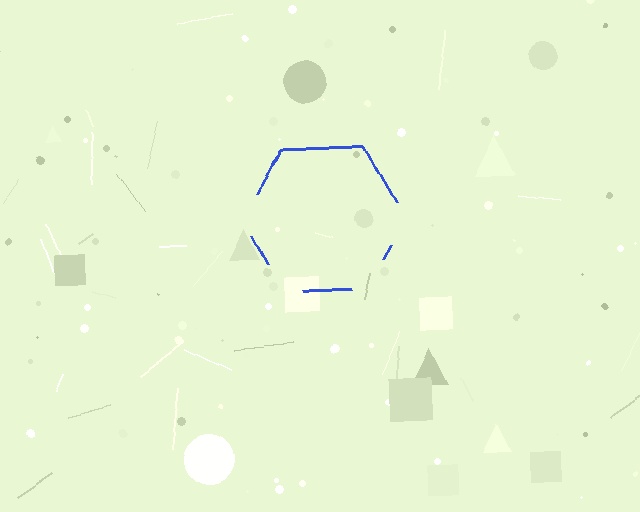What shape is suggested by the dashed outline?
The dashed outline suggests a hexagon.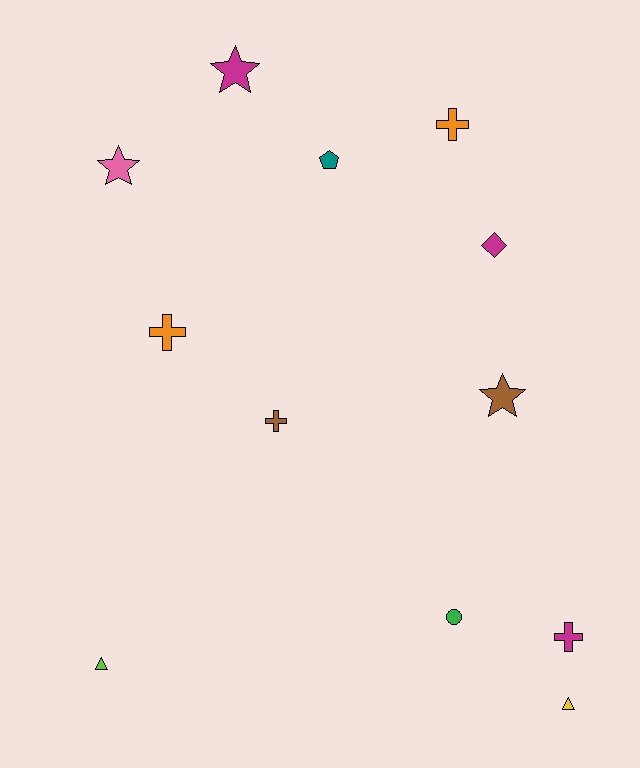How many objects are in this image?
There are 12 objects.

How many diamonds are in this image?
There is 1 diamond.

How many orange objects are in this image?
There are 2 orange objects.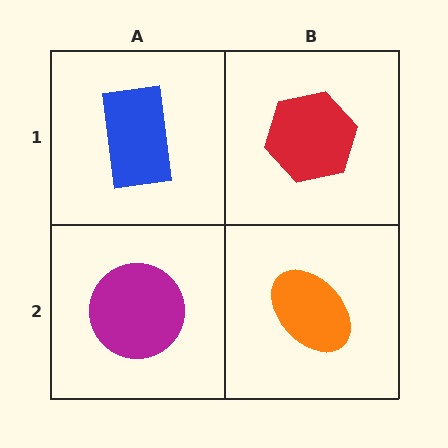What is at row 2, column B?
An orange ellipse.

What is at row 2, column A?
A magenta circle.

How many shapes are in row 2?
2 shapes.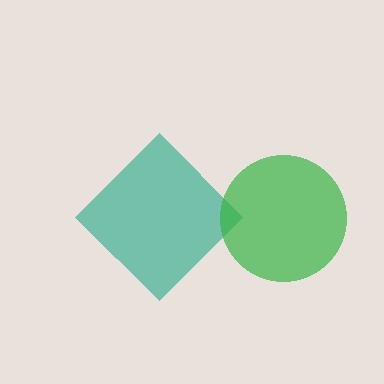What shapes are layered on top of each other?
The layered shapes are: a teal diamond, a green circle.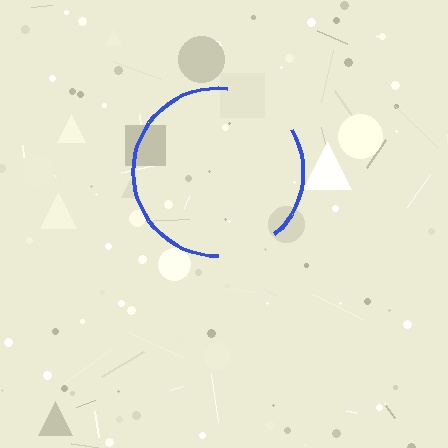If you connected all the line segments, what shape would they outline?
They would outline a circle.